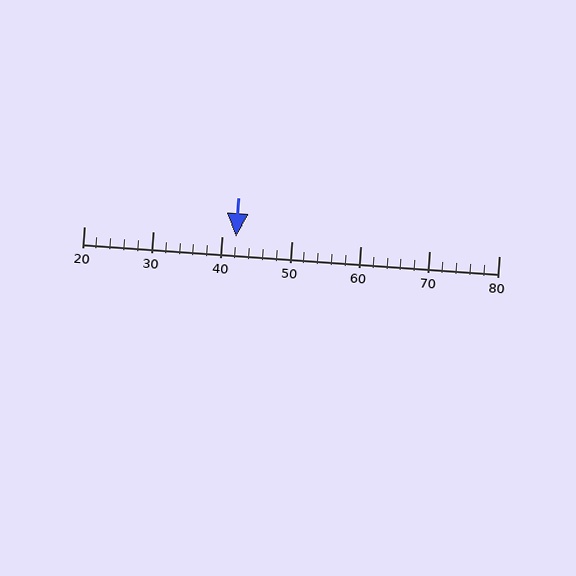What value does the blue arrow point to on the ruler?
The blue arrow points to approximately 42.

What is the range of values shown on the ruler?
The ruler shows values from 20 to 80.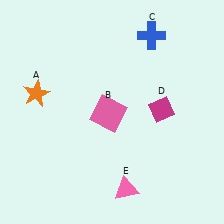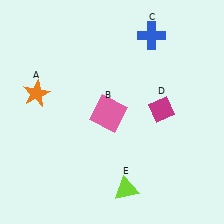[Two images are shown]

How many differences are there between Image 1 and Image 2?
There is 1 difference between the two images.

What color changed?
The triangle (E) changed from pink in Image 1 to lime in Image 2.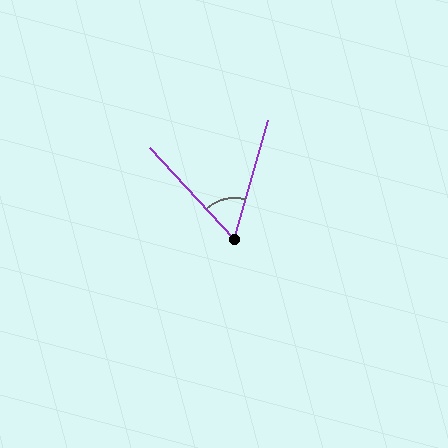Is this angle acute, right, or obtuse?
It is acute.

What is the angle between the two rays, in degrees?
Approximately 59 degrees.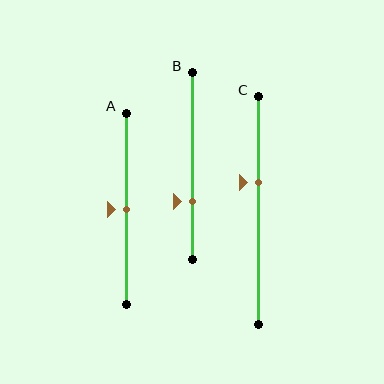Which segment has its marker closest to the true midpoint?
Segment A has its marker closest to the true midpoint.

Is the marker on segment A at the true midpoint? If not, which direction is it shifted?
Yes, the marker on segment A is at the true midpoint.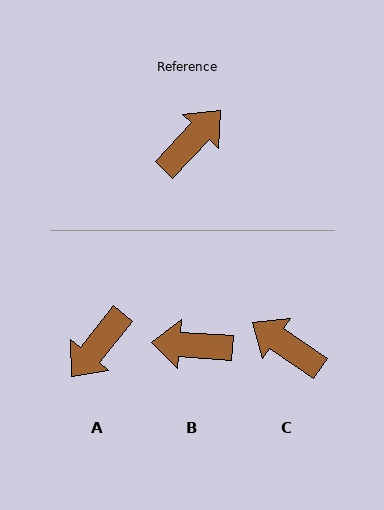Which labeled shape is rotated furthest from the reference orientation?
A, about 176 degrees away.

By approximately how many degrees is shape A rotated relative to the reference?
Approximately 176 degrees clockwise.